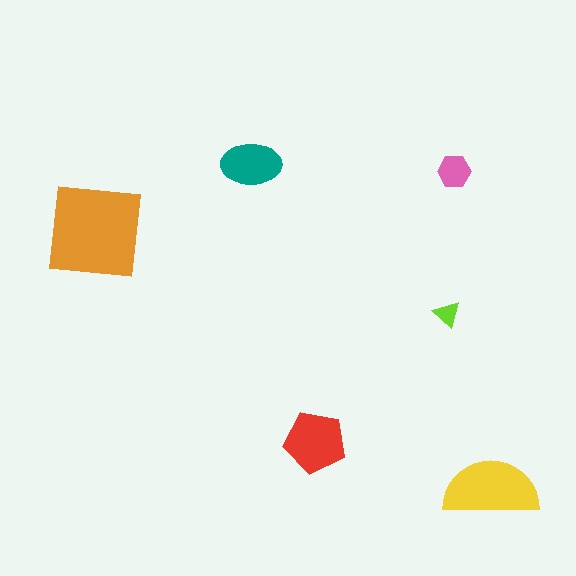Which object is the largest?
The orange square.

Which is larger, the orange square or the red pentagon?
The orange square.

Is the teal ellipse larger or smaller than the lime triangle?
Larger.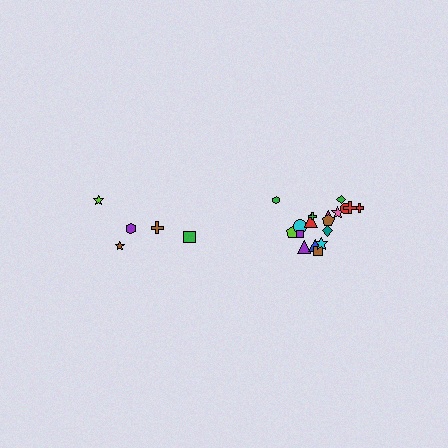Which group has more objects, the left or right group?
The right group.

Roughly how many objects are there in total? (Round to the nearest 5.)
Roughly 25 objects in total.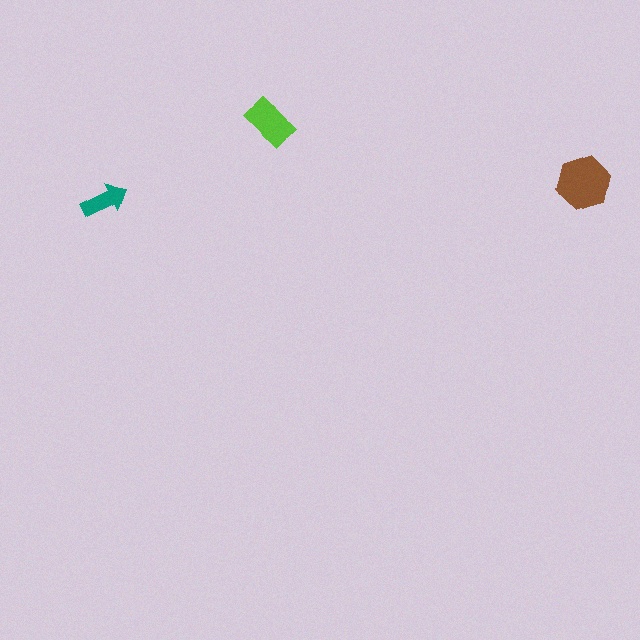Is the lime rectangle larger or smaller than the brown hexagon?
Smaller.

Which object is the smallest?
The teal arrow.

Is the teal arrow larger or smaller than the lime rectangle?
Smaller.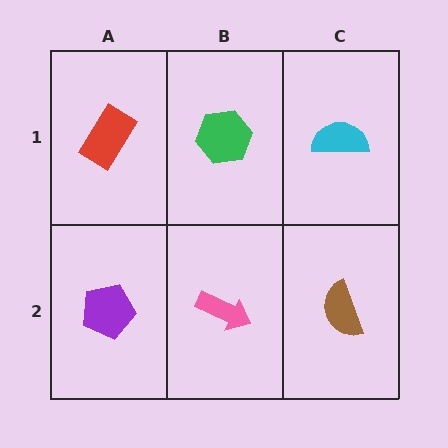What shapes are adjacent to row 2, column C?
A cyan semicircle (row 1, column C), a pink arrow (row 2, column B).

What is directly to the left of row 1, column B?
A red rectangle.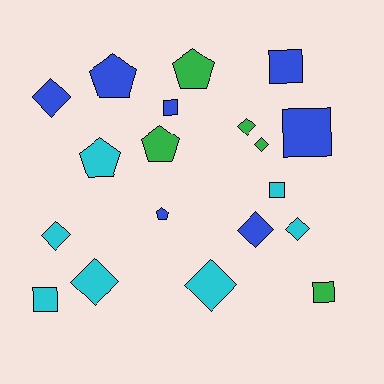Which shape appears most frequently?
Diamond, with 8 objects.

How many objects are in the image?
There are 19 objects.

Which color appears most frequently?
Blue, with 7 objects.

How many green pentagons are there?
There are 2 green pentagons.